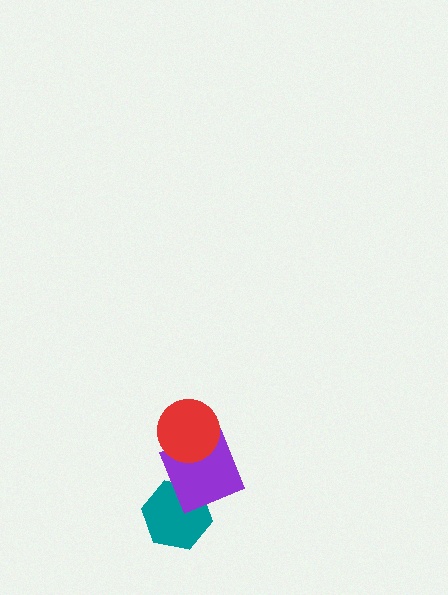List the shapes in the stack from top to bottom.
From top to bottom: the red circle, the purple square, the teal hexagon.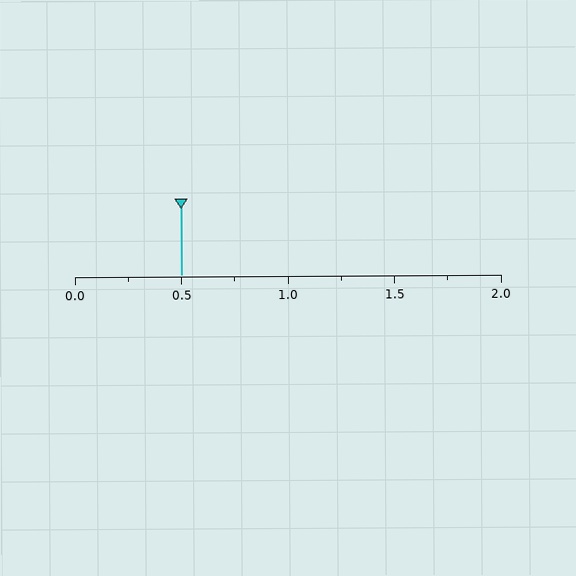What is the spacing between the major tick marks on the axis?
The major ticks are spaced 0.5 apart.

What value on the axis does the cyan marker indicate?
The marker indicates approximately 0.5.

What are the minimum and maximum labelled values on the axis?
The axis runs from 0.0 to 2.0.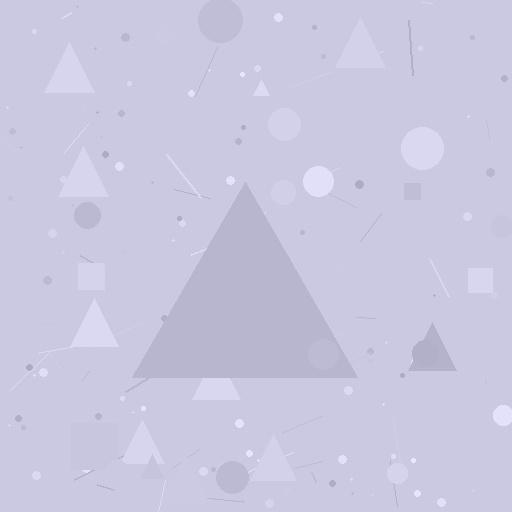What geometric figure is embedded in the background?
A triangle is embedded in the background.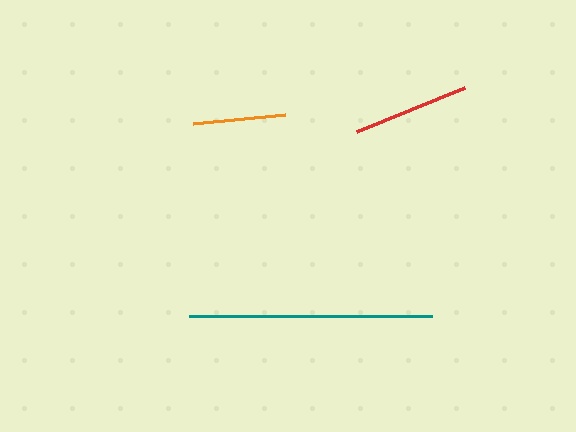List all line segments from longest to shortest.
From longest to shortest: teal, red, orange.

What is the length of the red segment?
The red segment is approximately 117 pixels long.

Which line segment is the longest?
The teal line is the longest at approximately 243 pixels.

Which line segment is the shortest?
The orange line is the shortest at approximately 93 pixels.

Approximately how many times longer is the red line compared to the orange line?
The red line is approximately 1.3 times the length of the orange line.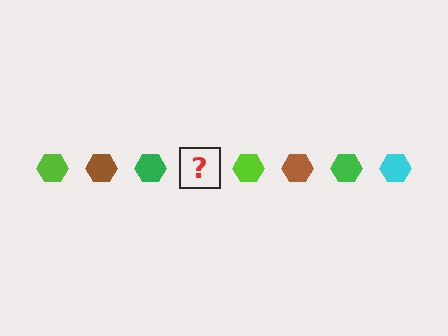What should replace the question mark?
The question mark should be replaced with a cyan hexagon.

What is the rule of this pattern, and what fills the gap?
The rule is that the pattern cycles through lime, brown, green, cyan hexagons. The gap should be filled with a cyan hexagon.